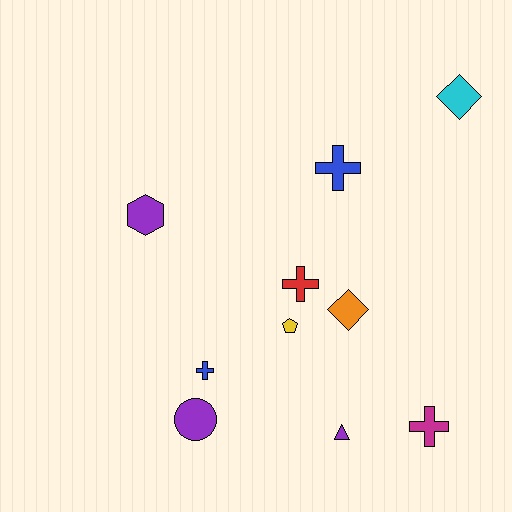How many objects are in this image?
There are 10 objects.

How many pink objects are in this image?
There are no pink objects.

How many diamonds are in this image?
There are 2 diamonds.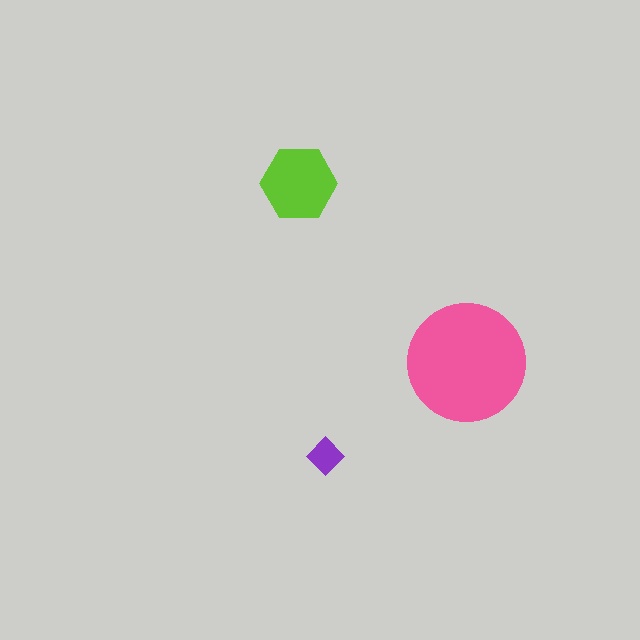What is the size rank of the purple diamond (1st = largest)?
3rd.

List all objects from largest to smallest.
The pink circle, the lime hexagon, the purple diamond.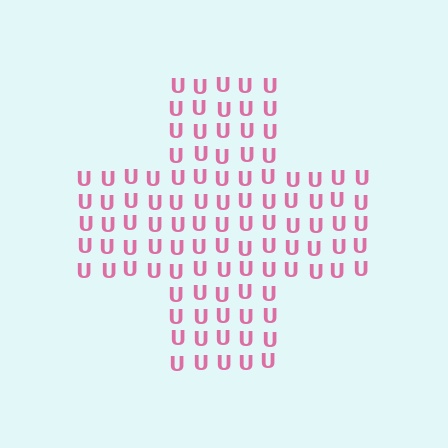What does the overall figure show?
The overall figure shows a cross.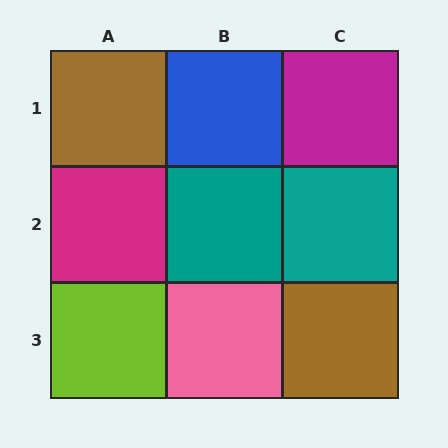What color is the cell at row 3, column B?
Pink.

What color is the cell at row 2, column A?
Magenta.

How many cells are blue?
1 cell is blue.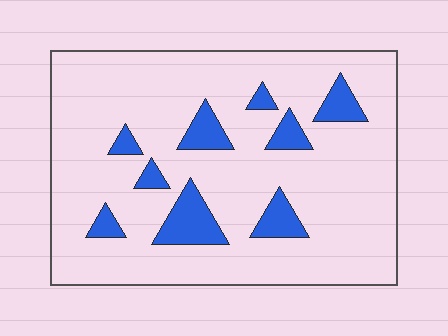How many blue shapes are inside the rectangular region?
9.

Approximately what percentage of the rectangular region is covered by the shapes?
Approximately 15%.